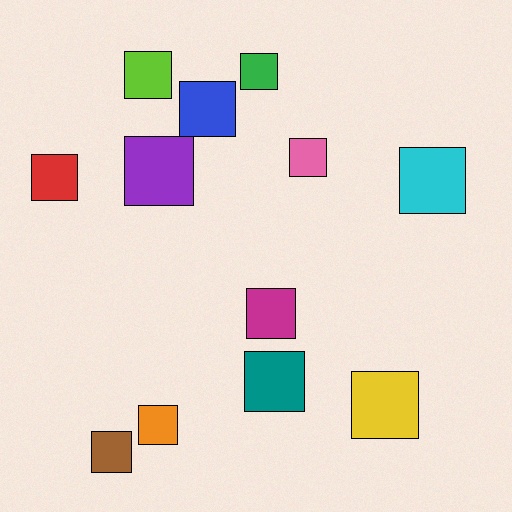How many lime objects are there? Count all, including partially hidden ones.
There is 1 lime object.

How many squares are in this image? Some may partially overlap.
There are 12 squares.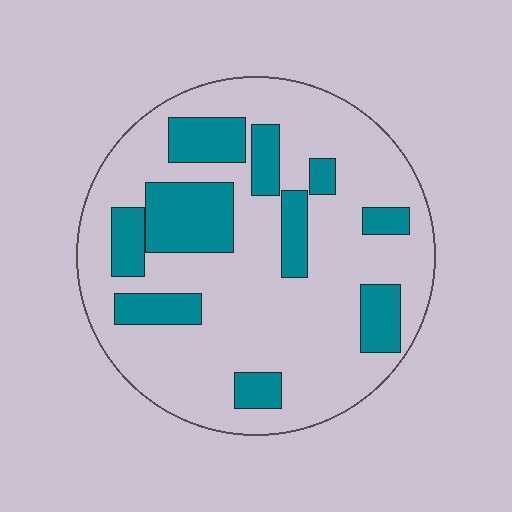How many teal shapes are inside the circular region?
10.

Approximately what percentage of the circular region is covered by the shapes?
Approximately 25%.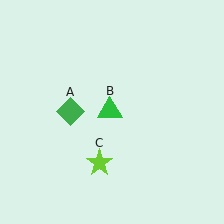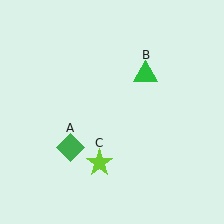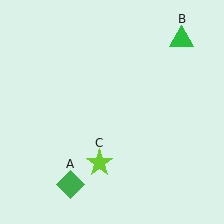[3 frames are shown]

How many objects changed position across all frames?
2 objects changed position: green diamond (object A), green triangle (object B).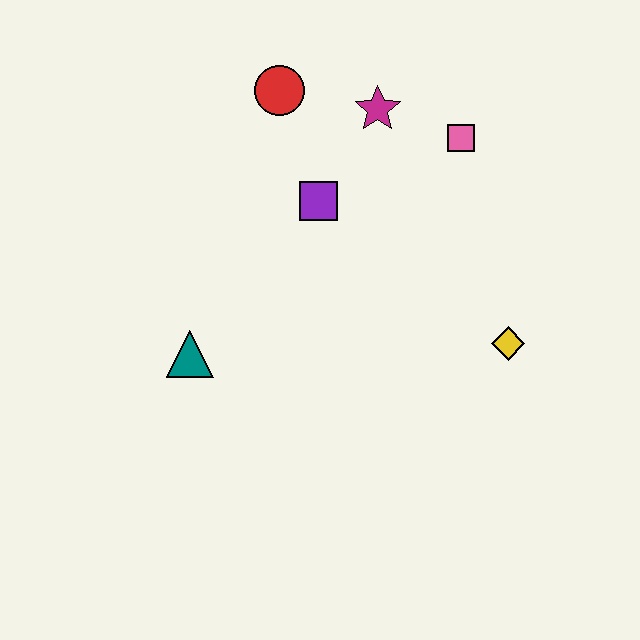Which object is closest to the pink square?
The magenta star is closest to the pink square.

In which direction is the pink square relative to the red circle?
The pink square is to the right of the red circle.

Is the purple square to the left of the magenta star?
Yes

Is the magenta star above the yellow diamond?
Yes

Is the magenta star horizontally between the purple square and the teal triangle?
No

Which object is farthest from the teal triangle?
The pink square is farthest from the teal triangle.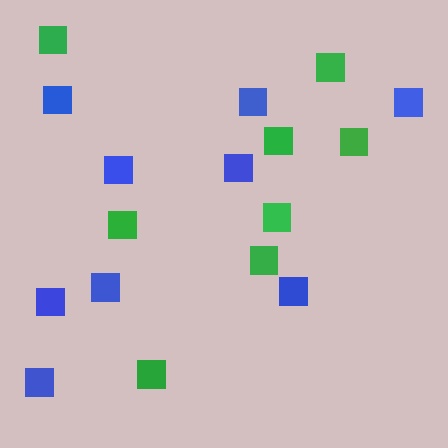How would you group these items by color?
There are 2 groups: one group of green squares (8) and one group of blue squares (9).